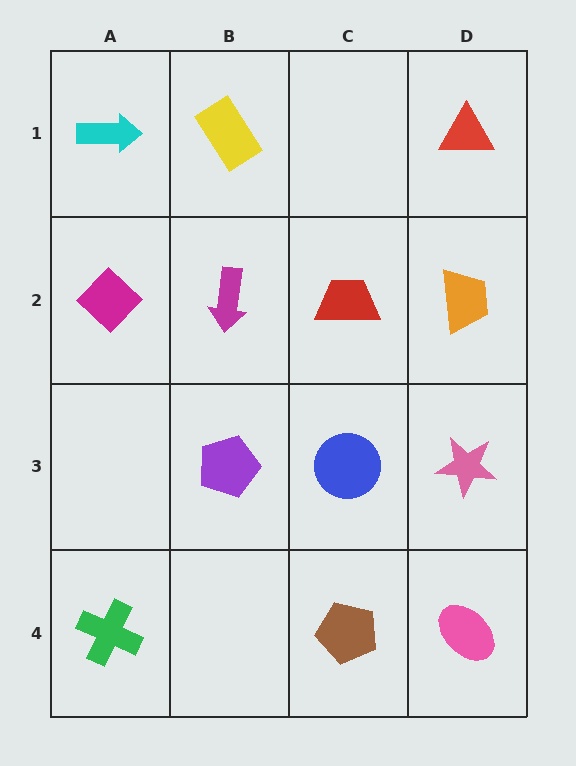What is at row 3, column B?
A purple pentagon.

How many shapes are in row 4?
3 shapes.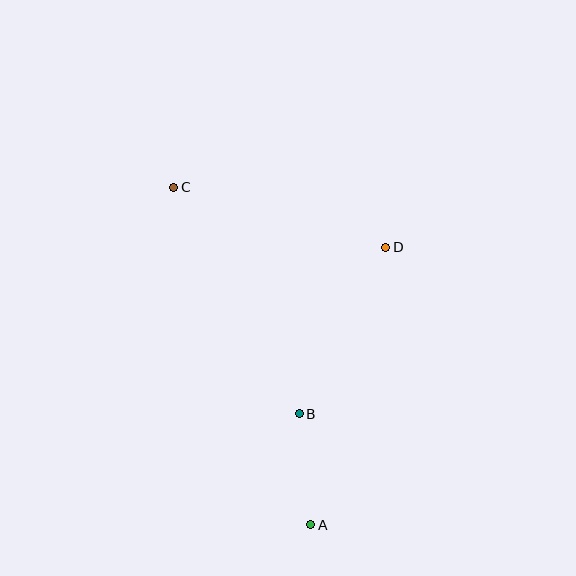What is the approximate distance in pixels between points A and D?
The distance between A and D is approximately 287 pixels.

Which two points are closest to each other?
Points A and B are closest to each other.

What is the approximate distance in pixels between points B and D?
The distance between B and D is approximately 188 pixels.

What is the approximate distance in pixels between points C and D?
The distance between C and D is approximately 220 pixels.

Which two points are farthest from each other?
Points A and C are farthest from each other.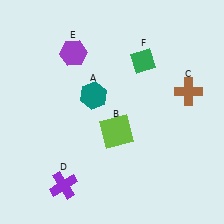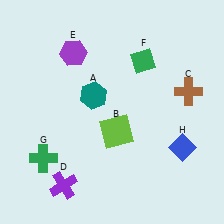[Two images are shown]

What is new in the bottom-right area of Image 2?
A blue diamond (H) was added in the bottom-right area of Image 2.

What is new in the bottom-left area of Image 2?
A green cross (G) was added in the bottom-left area of Image 2.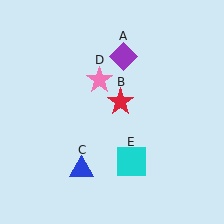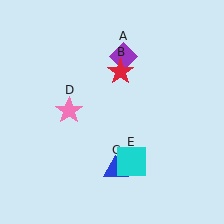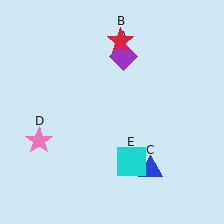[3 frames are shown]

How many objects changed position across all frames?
3 objects changed position: red star (object B), blue triangle (object C), pink star (object D).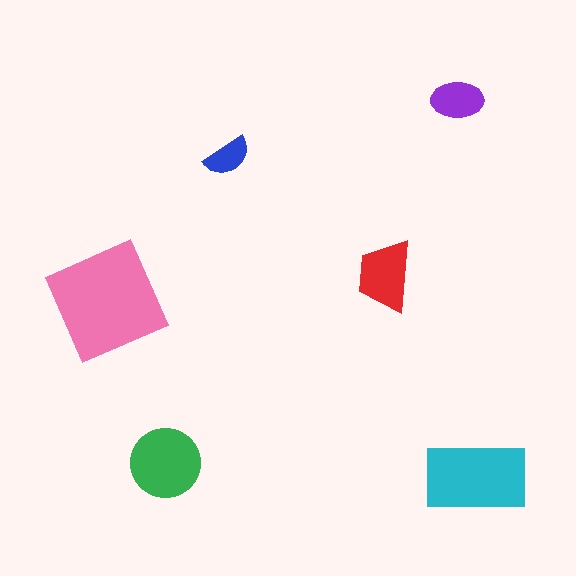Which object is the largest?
The pink square.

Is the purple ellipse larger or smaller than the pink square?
Smaller.